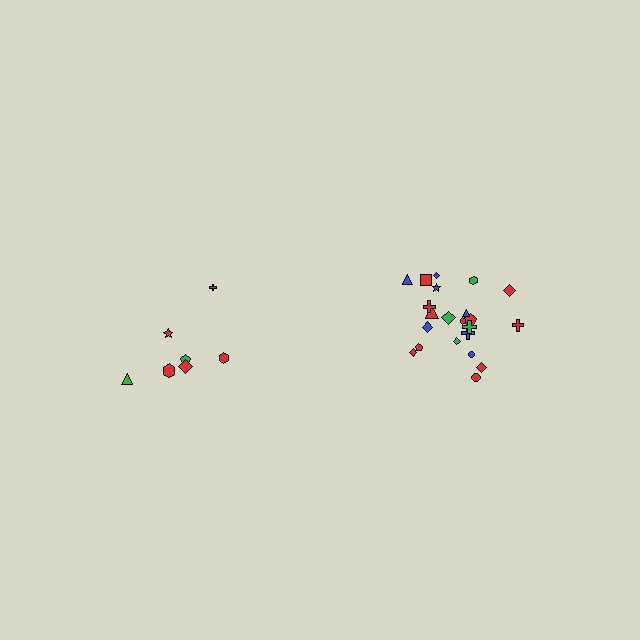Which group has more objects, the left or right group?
The right group.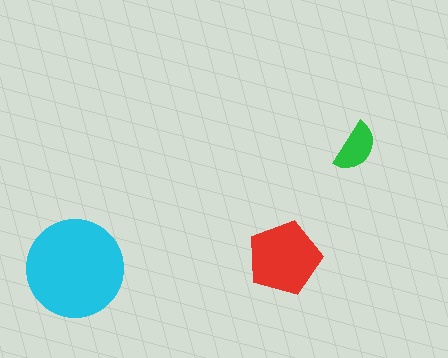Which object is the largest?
The cyan circle.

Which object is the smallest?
The green semicircle.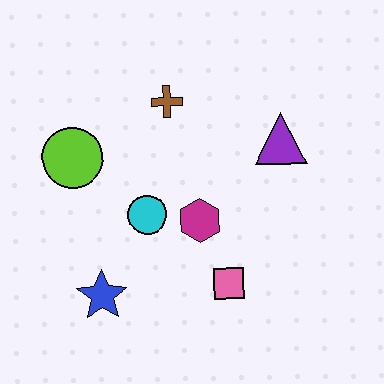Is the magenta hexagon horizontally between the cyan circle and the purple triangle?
Yes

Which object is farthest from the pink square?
The lime circle is farthest from the pink square.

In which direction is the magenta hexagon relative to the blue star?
The magenta hexagon is to the right of the blue star.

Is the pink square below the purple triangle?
Yes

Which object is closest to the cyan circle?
The magenta hexagon is closest to the cyan circle.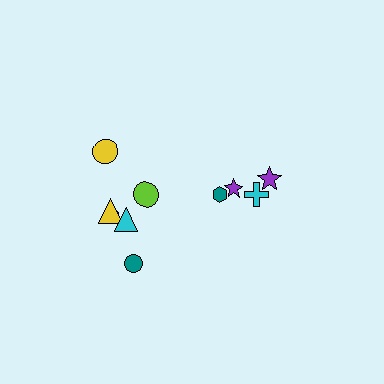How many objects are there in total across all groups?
There are 10 objects.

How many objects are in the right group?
There are 4 objects.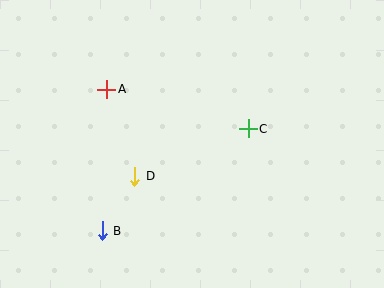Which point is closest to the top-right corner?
Point C is closest to the top-right corner.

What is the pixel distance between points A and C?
The distance between A and C is 147 pixels.